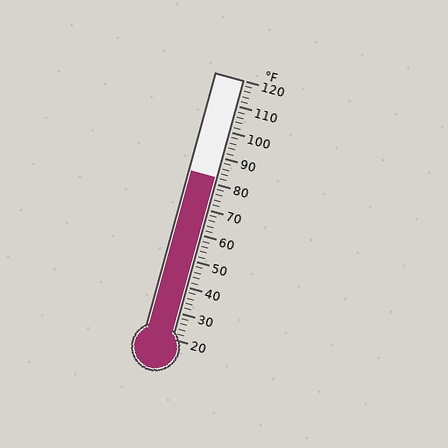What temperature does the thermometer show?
The thermometer shows approximately 82°F.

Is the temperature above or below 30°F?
The temperature is above 30°F.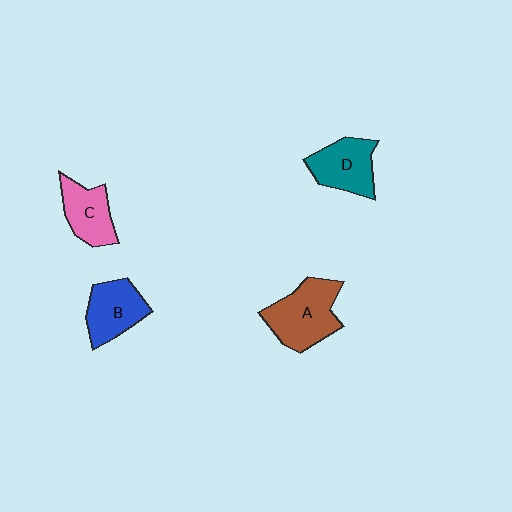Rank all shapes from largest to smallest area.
From largest to smallest: A (brown), D (teal), B (blue), C (pink).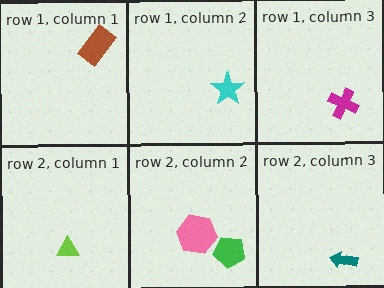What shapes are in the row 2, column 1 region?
The lime triangle.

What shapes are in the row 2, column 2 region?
The pink hexagon, the green pentagon.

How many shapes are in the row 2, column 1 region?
1.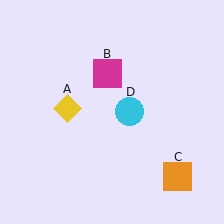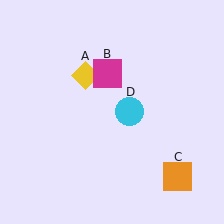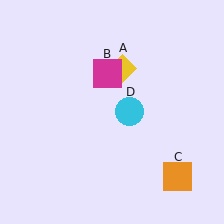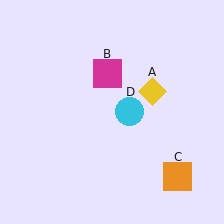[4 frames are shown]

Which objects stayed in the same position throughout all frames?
Magenta square (object B) and orange square (object C) and cyan circle (object D) remained stationary.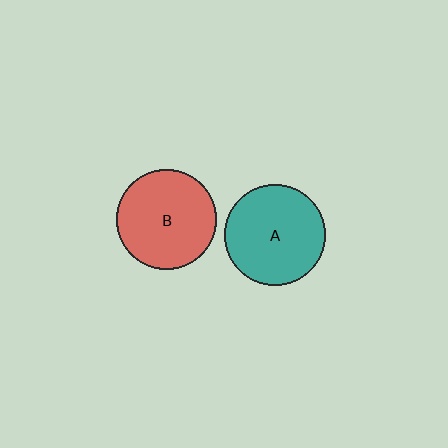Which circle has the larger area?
Circle A (teal).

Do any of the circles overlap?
No, none of the circles overlap.